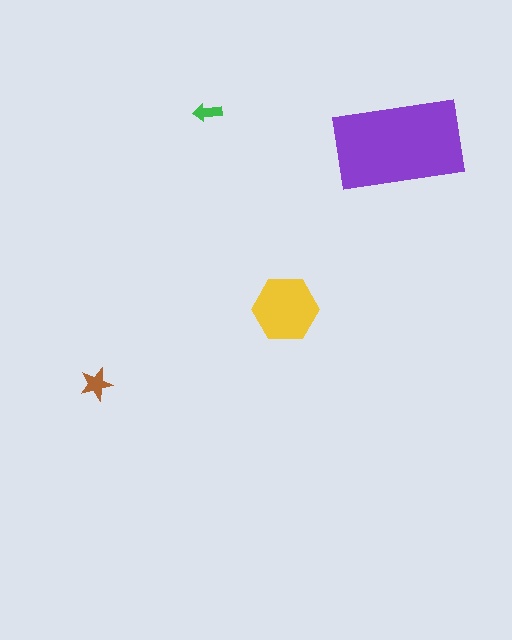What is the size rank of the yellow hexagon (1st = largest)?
2nd.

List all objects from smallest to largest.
The green arrow, the brown star, the yellow hexagon, the purple rectangle.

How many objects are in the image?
There are 4 objects in the image.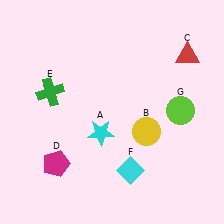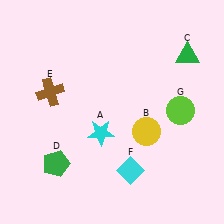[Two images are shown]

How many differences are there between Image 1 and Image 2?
There are 3 differences between the two images.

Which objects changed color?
C changed from red to green. D changed from magenta to green. E changed from green to brown.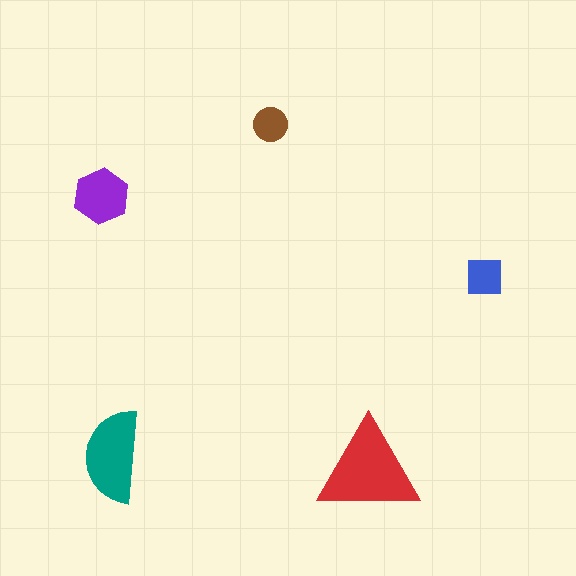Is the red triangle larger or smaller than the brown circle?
Larger.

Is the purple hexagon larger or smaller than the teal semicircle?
Smaller.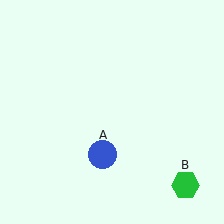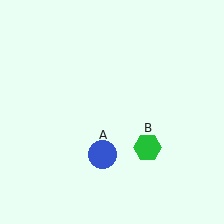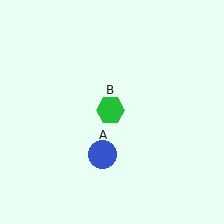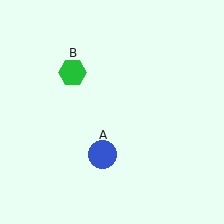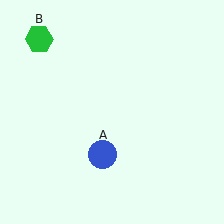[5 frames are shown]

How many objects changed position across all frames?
1 object changed position: green hexagon (object B).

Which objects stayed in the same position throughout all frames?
Blue circle (object A) remained stationary.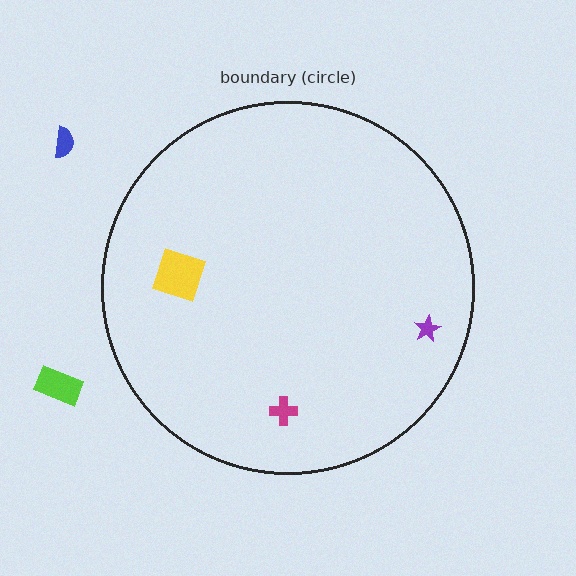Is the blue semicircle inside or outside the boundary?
Outside.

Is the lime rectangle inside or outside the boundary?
Outside.